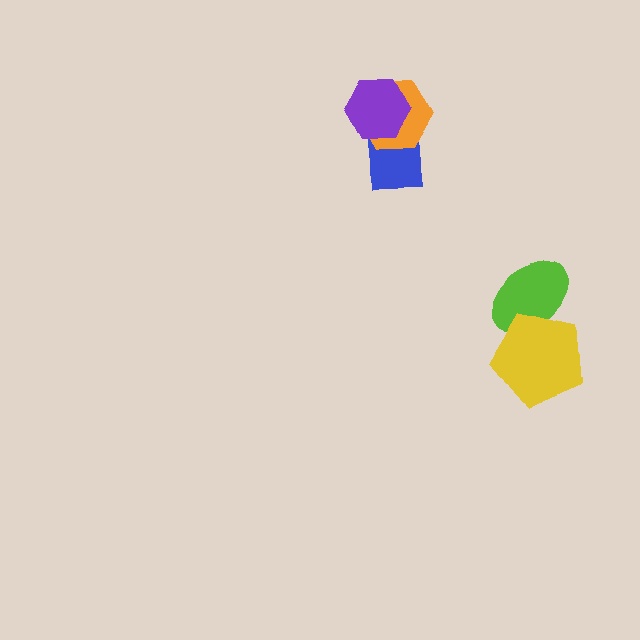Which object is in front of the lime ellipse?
The yellow pentagon is in front of the lime ellipse.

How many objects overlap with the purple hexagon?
2 objects overlap with the purple hexagon.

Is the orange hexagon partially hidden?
Yes, it is partially covered by another shape.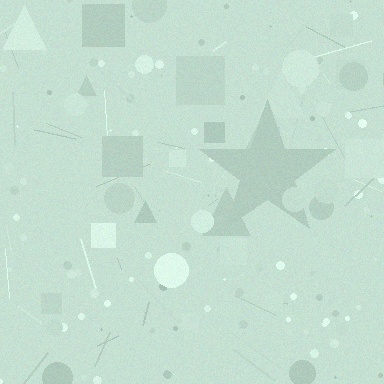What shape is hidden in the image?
A star is hidden in the image.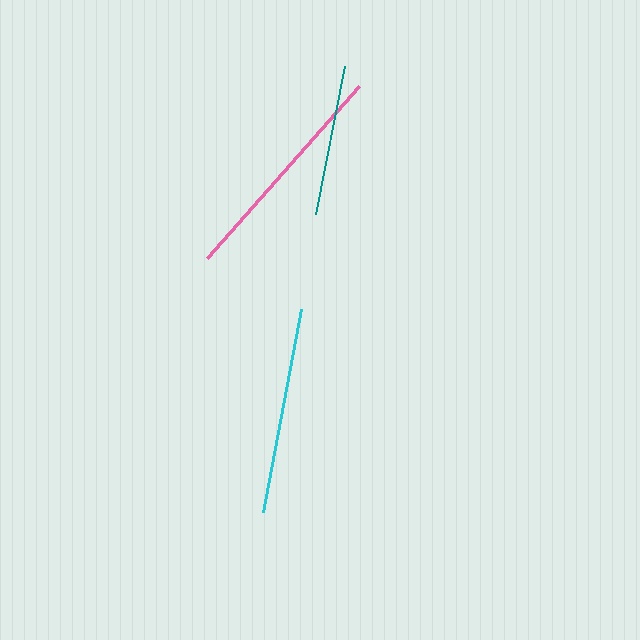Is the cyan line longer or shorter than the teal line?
The cyan line is longer than the teal line.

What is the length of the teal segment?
The teal segment is approximately 151 pixels long.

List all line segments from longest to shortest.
From longest to shortest: pink, cyan, teal.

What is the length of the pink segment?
The pink segment is approximately 229 pixels long.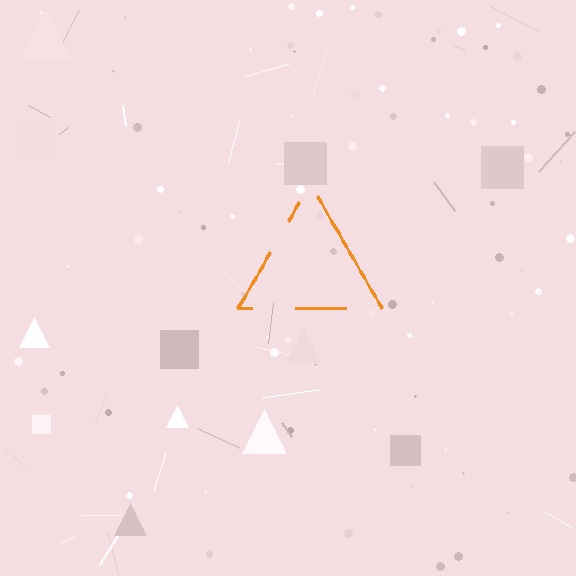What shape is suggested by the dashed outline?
The dashed outline suggests a triangle.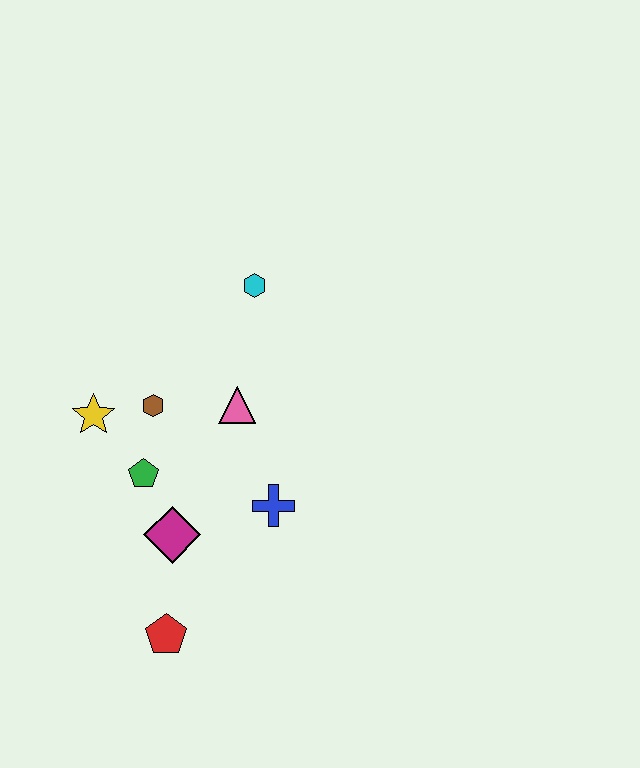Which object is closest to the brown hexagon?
The yellow star is closest to the brown hexagon.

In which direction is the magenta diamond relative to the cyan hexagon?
The magenta diamond is below the cyan hexagon.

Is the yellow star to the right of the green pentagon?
No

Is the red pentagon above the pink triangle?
No